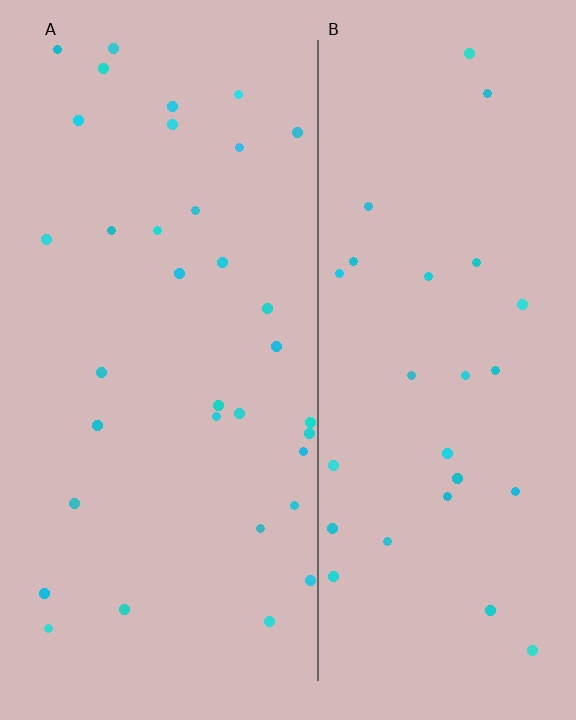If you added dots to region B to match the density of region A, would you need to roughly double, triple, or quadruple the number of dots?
Approximately double.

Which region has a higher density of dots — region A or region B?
A (the left).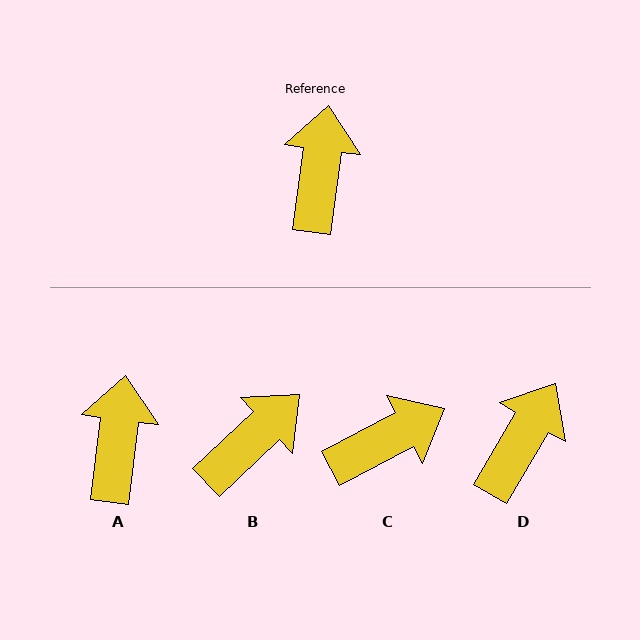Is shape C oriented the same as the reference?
No, it is off by about 55 degrees.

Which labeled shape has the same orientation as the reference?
A.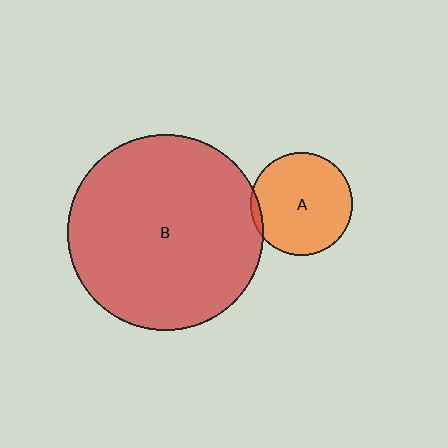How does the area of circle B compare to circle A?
Approximately 3.7 times.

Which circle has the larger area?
Circle B (red).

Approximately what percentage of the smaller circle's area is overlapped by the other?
Approximately 5%.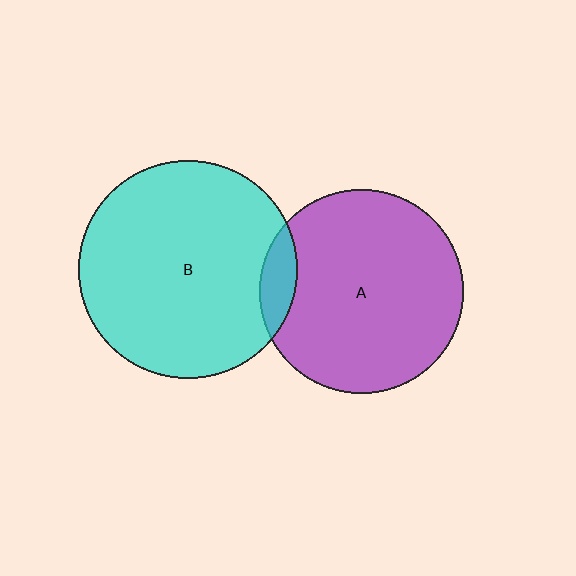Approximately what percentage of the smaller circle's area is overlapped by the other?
Approximately 10%.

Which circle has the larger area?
Circle B (cyan).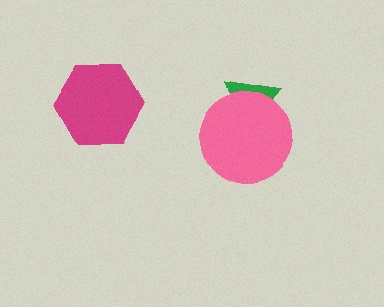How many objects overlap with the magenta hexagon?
0 objects overlap with the magenta hexagon.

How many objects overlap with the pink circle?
1 object overlaps with the pink circle.